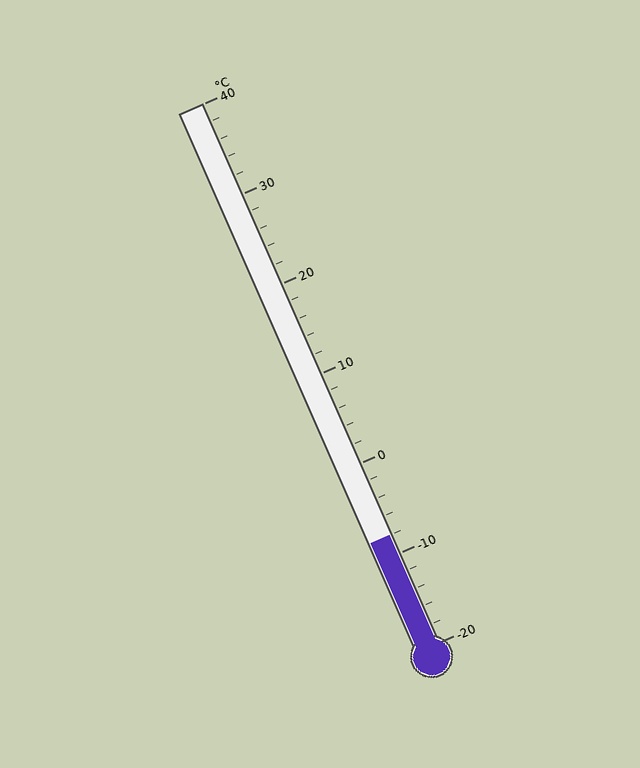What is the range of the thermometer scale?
The thermometer scale ranges from -20°C to 40°C.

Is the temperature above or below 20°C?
The temperature is below 20°C.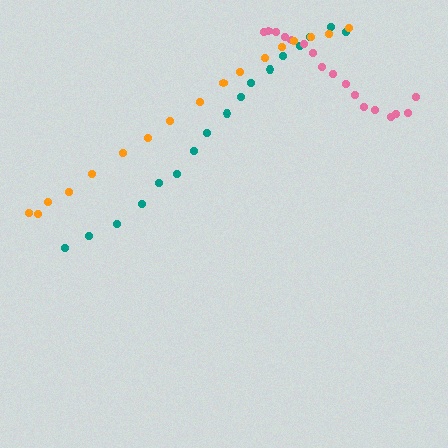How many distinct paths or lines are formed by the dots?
There are 3 distinct paths.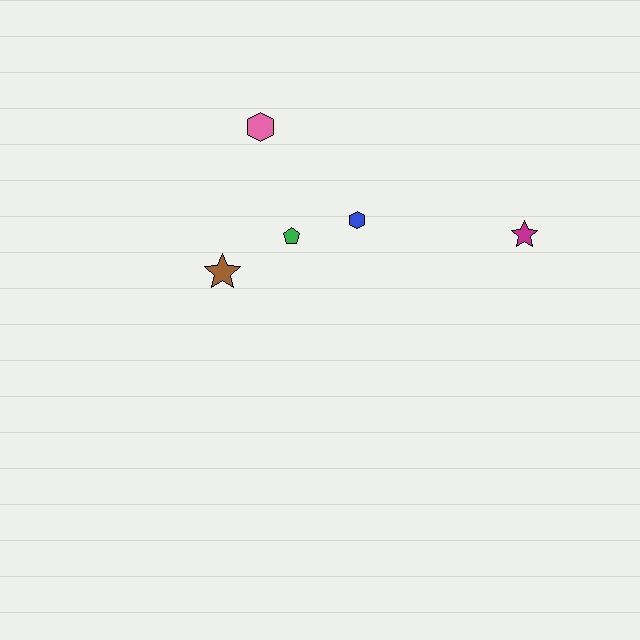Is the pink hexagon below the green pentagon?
No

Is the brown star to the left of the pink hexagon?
Yes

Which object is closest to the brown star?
The green pentagon is closest to the brown star.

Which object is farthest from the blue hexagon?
The magenta star is farthest from the blue hexagon.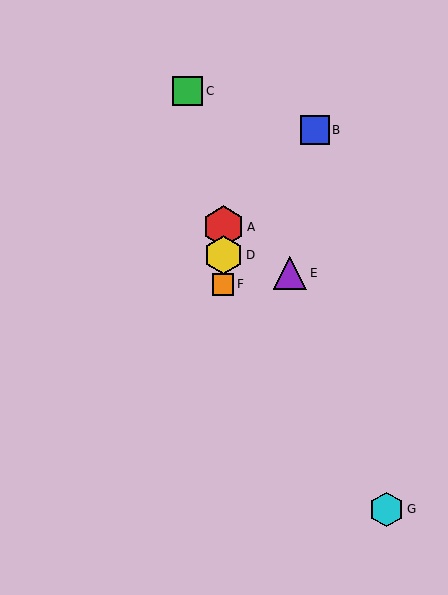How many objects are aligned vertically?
3 objects (A, D, F) are aligned vertically.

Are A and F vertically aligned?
Yes, both are at x≈223.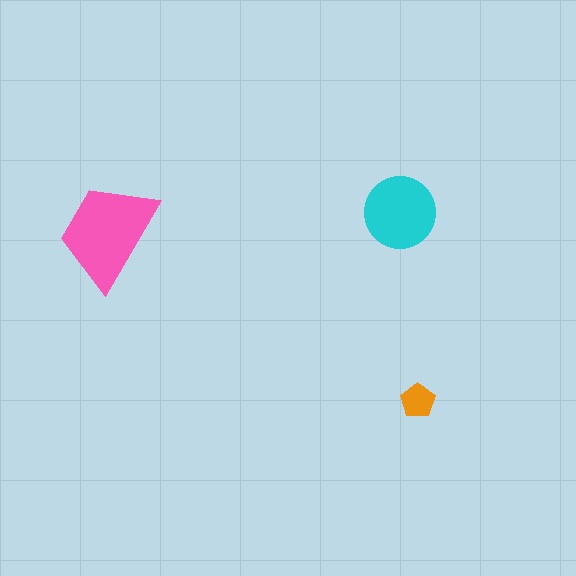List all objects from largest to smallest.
The pink trapezoid, the cyan circle, the orange pentagon.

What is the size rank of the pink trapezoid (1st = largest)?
1st.